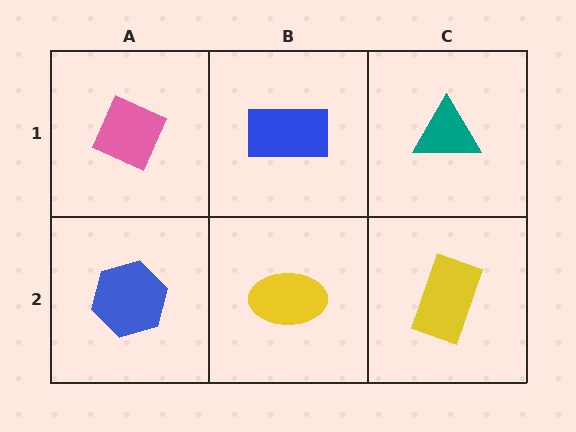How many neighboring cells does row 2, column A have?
2.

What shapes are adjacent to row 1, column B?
A yellow ellipse (row 2, column B), a pink diamond (row 1, column A), a teal triangle (row 1, column C).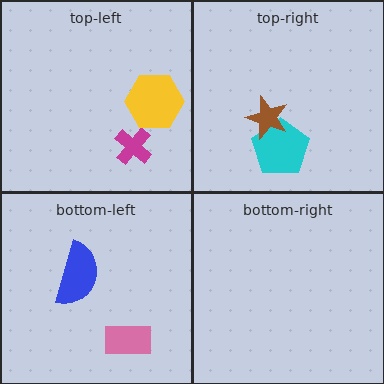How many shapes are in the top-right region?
2.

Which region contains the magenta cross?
The top-left region.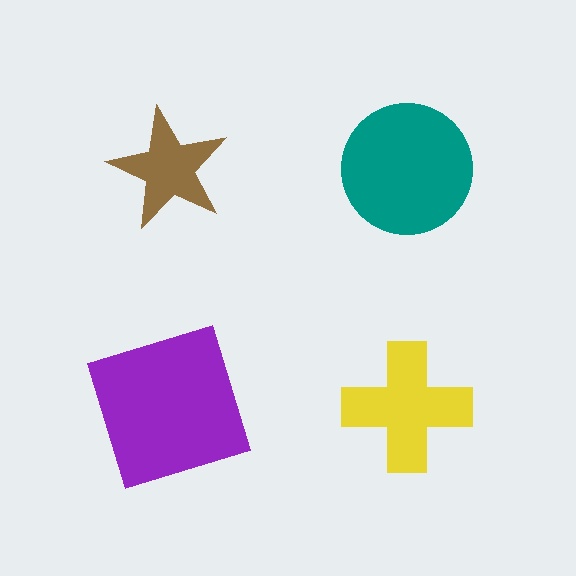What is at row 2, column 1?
A purple square.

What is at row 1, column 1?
A brown star.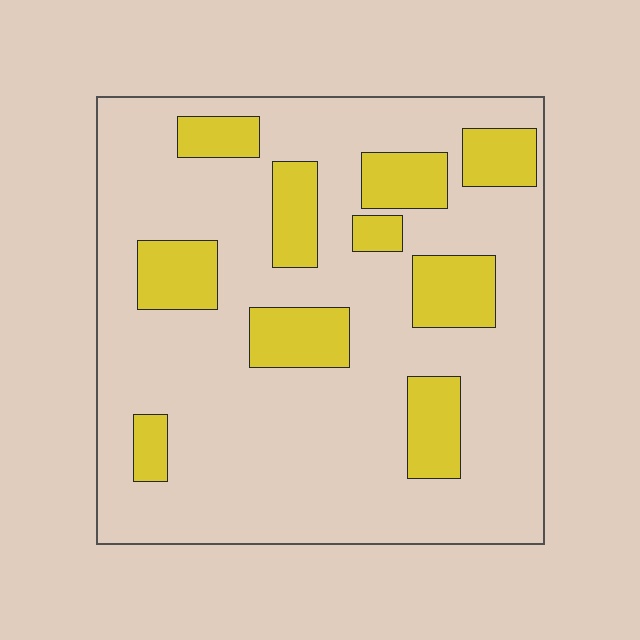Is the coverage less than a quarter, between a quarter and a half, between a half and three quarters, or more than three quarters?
Less than a quarter.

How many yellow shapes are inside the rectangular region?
10.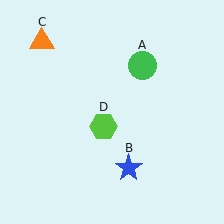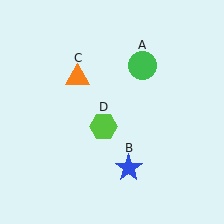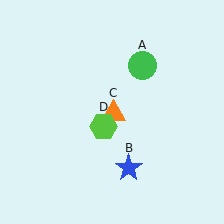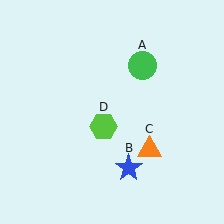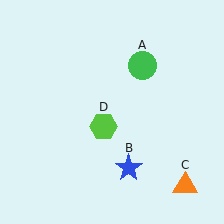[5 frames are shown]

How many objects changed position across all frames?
1 object changed position: orange triangle (object C).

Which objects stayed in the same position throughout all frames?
Green circle (object A) and blue star (object B) and lime hexagon (object D) remained stationary.